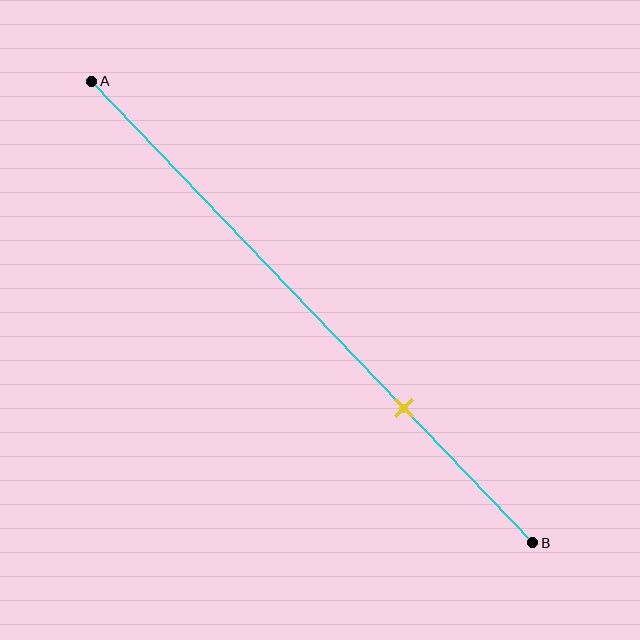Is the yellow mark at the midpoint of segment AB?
No, the mark is at about 70% from A, not at the 50% midpoint.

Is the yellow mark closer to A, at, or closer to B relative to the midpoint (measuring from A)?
The yellow mark is closer to point B than the midpoint of segment AB.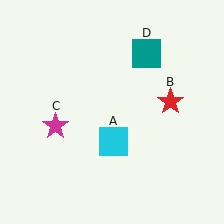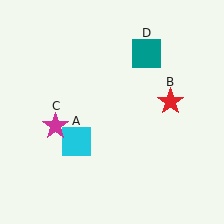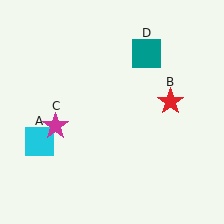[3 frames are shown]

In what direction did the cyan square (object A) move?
The cyan square (object A) moved left.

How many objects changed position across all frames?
1 object changed position: cyan square (object A).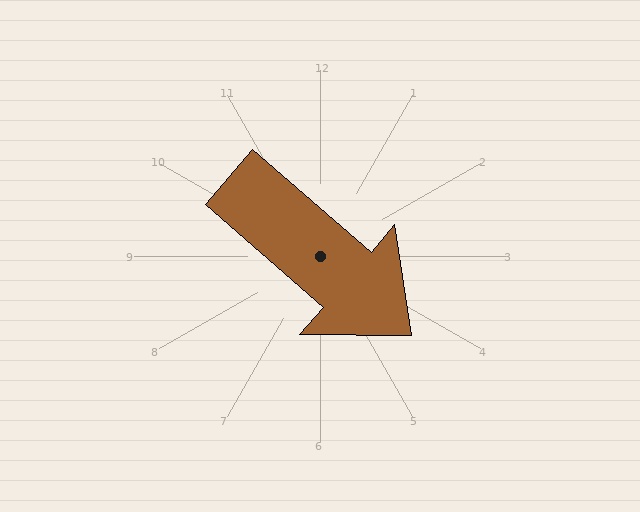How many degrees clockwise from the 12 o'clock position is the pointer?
Approximately 131 degrees.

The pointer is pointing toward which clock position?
Roughly 4 o'clock.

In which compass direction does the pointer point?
Southeast.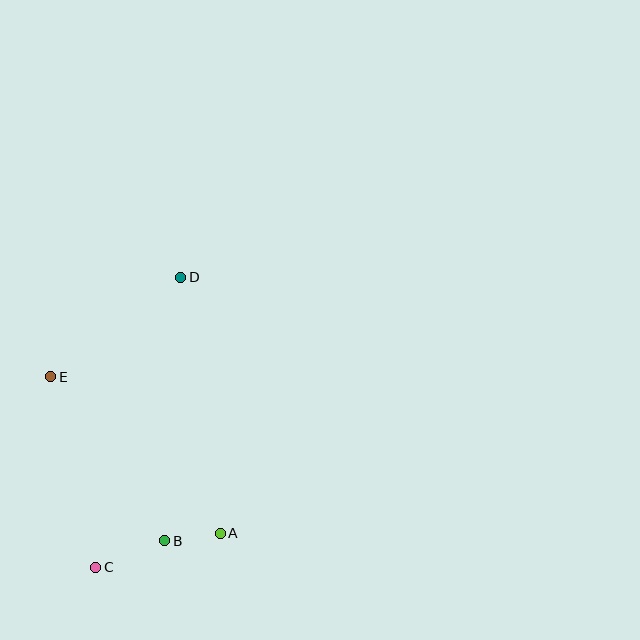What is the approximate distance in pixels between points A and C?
The distance between A and C is approximately 129 pixels.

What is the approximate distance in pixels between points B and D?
The distance between B and D is approximately 264 pixels.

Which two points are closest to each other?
Points A and B are closest to each other.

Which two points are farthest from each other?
Points C and D are farthest from each other.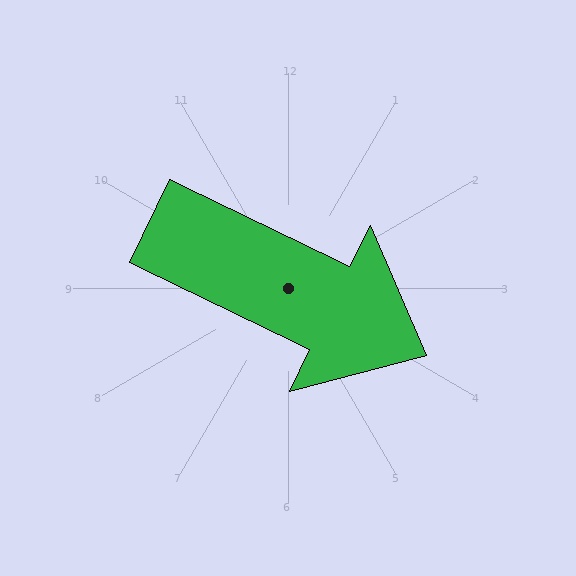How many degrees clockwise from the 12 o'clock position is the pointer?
Approximately 116 degrees.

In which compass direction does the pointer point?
Southeast.